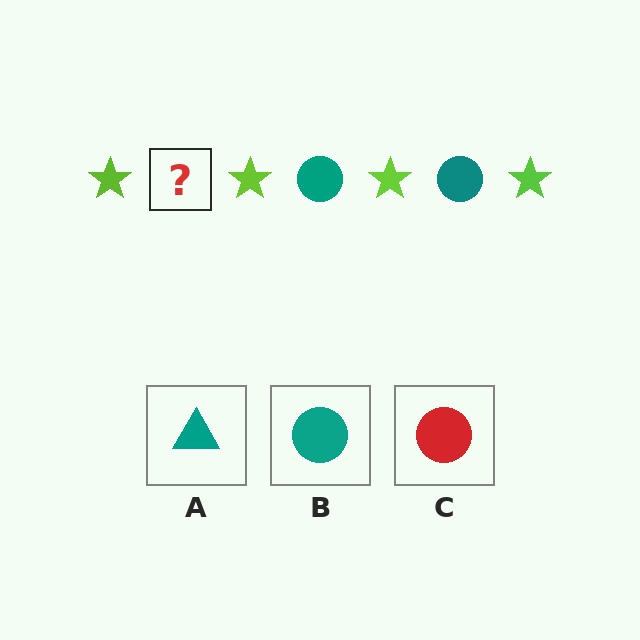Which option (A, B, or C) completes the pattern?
B.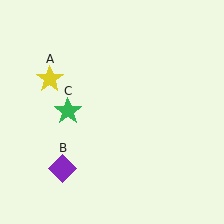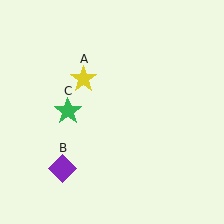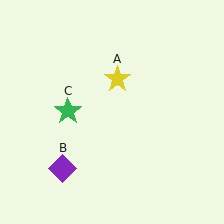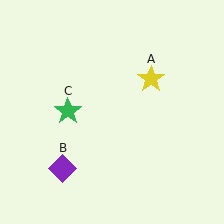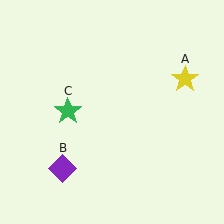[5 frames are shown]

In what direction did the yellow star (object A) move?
The yellow star (object A) moved right.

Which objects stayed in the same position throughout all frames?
Purple diamond (object B) and green star (object C) remained stationary.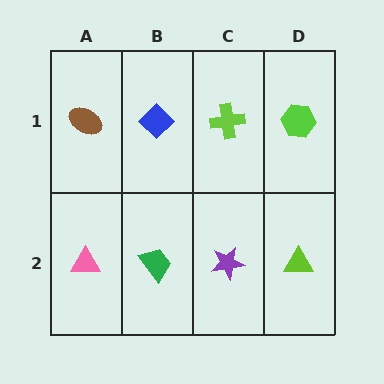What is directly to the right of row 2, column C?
A lime triangle.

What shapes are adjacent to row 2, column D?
A lime hexagon (row 1, column D), a purple star (row 2, column C).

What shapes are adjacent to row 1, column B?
A green trapezoid (row 2, column B), a brown ellipse (row 1, column A), a lime cross (row 1, column C).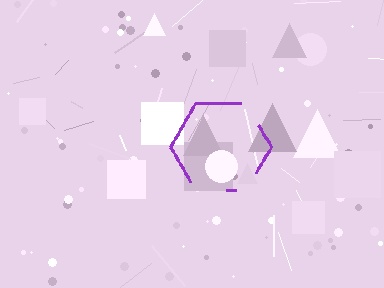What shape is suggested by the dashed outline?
The dashed outline suggests a hexagon.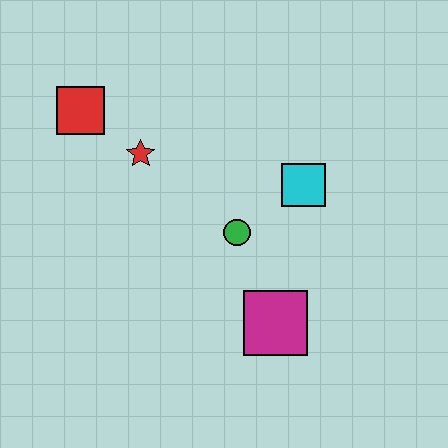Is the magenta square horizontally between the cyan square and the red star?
Yes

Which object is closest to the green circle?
The cyan square is closest to the green circle.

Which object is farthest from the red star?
The magenta square is farthest from the red star.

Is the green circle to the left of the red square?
No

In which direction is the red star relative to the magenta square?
The red star is above the magenta square.